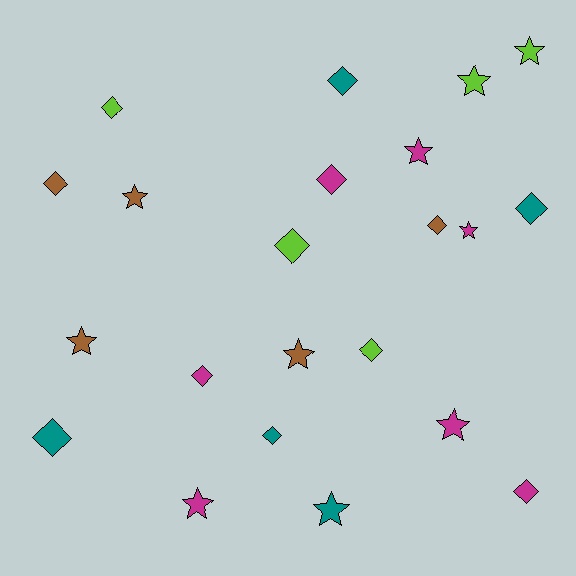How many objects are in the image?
There are 22 objects.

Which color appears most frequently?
Magenta, with 7 objects.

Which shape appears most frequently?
Diamond, with 12 objects.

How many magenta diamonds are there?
There are 3 magenta diamonds.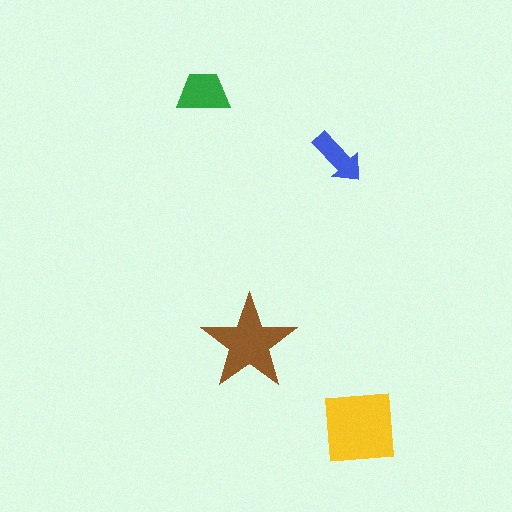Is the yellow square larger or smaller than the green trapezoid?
Larger.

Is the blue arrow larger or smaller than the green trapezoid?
Smaller.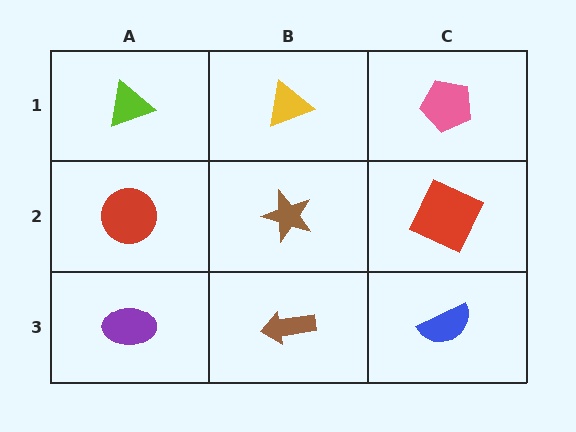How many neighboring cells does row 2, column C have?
3.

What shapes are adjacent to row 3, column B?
A brown star (row 2, column B), a purple ellipse (row 3, column A), a blue semicircle (row 3, column C).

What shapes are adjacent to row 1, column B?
A brown star (row 2, column B), a lime triangle (row 1, column A), a pink pentagon (row 1, column C).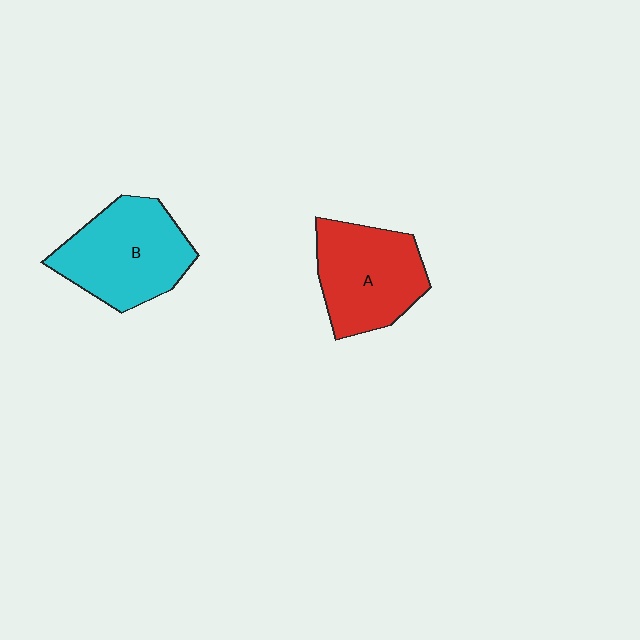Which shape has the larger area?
Shape B (cyan).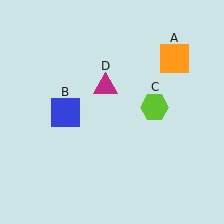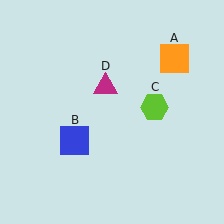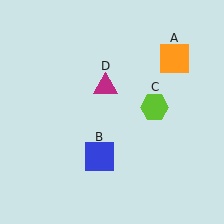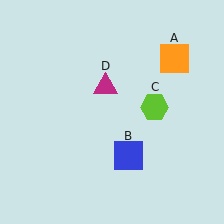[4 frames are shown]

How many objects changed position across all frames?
1 object changed position: blue square (object B).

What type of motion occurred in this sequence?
The blue square (object B) rotated counterclockwise around the center of the scene.